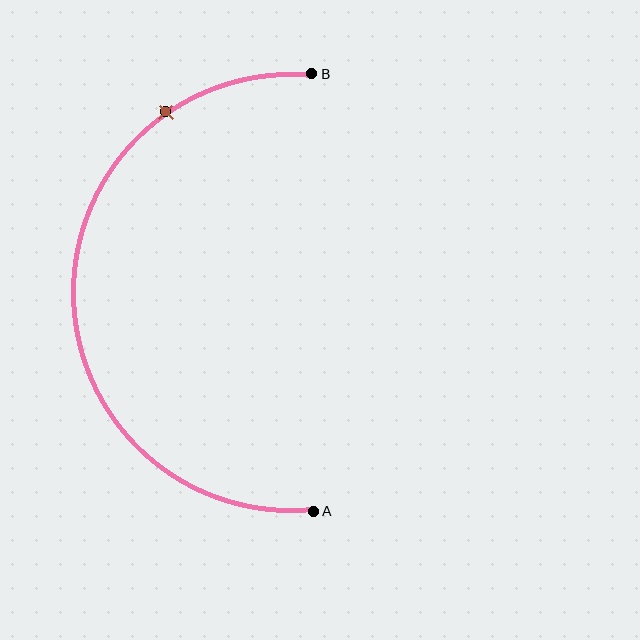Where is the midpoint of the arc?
The arc midpoint is the point on the curve farthest from the straight line joining A and B. It sits to the left of that line.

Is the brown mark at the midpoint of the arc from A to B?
No. The brown mark lies on the arc but is closer to endpoint B. The arc midpoint would be at the point on the curve equidistant along the arc from both A and B.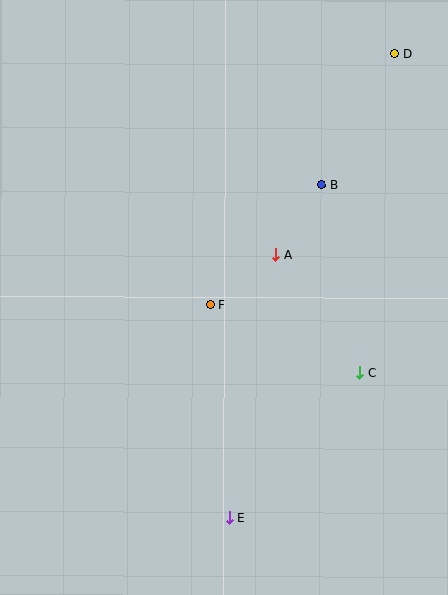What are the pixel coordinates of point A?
Point A is at (276, 255).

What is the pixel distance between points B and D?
The distance between B and D is 151 pixels.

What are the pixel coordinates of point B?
Point B is at (321, 185).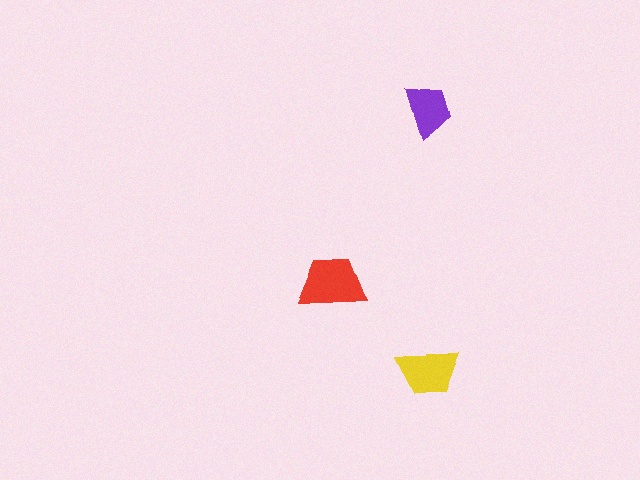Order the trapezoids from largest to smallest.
the red one, the yellow one, the purple one.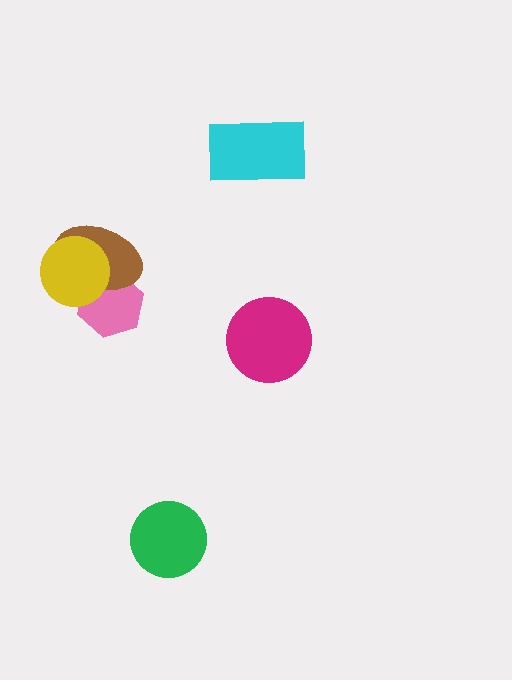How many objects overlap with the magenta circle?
0 objects overlap with the magenta circle.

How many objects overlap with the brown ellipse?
2 objects overlap with the brown ellipse.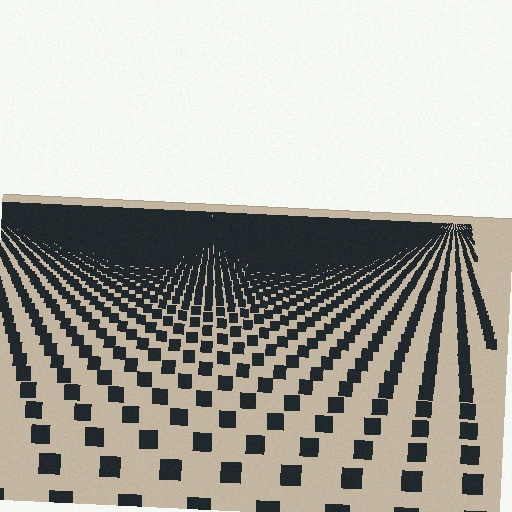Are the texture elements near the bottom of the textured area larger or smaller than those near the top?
Larger. Near the bottom, elements are closer to the viewer and appear at a bigger on-screen size.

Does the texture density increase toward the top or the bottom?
Density increases toward the top.